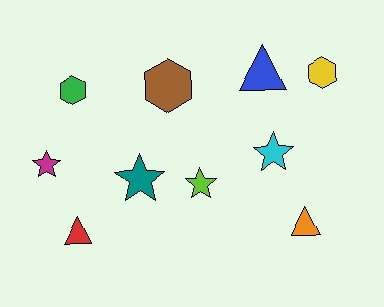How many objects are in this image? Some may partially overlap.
There are 10 objects.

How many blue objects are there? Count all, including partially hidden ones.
There is 1 blue object.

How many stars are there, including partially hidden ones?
There are 4 stars.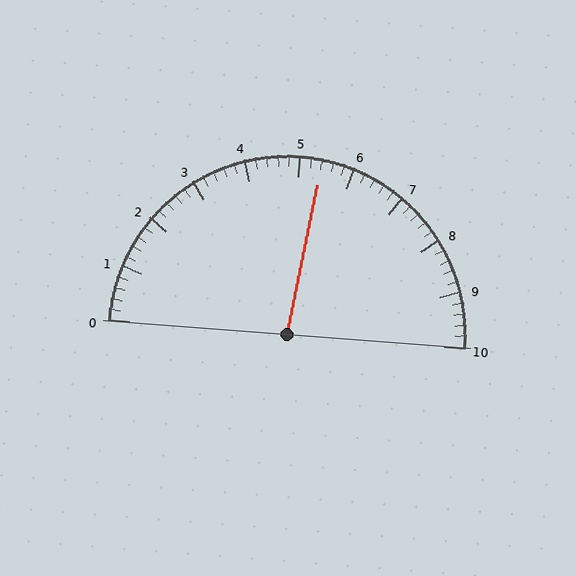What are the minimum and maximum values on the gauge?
The gauge ranges from 0 to 10.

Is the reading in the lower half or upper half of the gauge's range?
The reading is in the upper half of the range (0 to 10).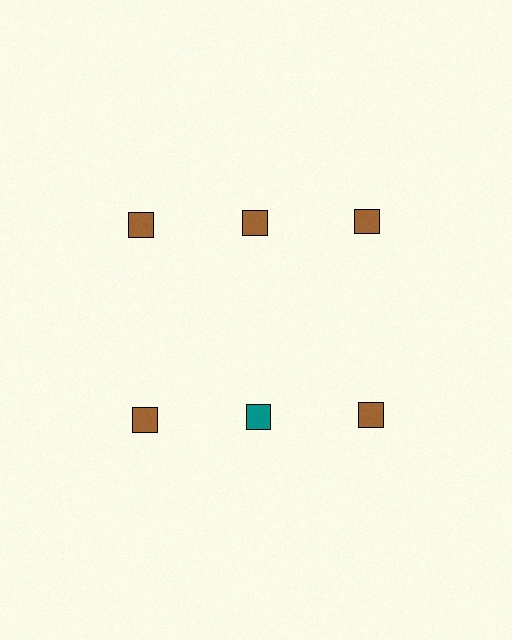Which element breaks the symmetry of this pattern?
The teal square in the second row, second from left column breaks the symmetry. All other shapes are brown squares.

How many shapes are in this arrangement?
There are 6 shapes arranged in a grid pattern.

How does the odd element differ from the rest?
It has a different color: teal instead of brown.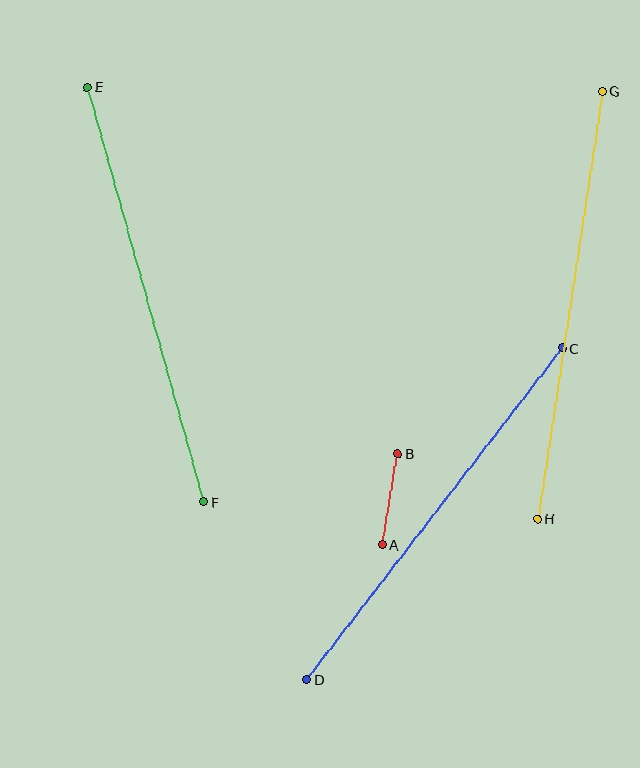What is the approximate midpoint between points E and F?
The midpoint is at approximately (145, 294) pixels.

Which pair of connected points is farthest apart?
Points G and H are farthest apart.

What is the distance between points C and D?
The distance is approximately 418 pixels.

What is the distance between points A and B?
The distance is approximately 92 pixels.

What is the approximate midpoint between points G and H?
The midpoint is at approximately (570, 305) pixels.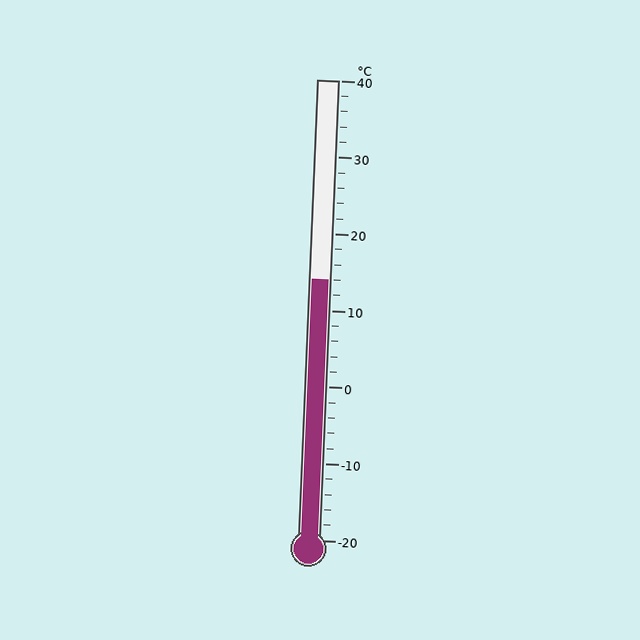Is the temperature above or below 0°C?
The temperature is above 0°C.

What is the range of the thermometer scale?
The thermometer scale ranges from -20°C to 40°C.